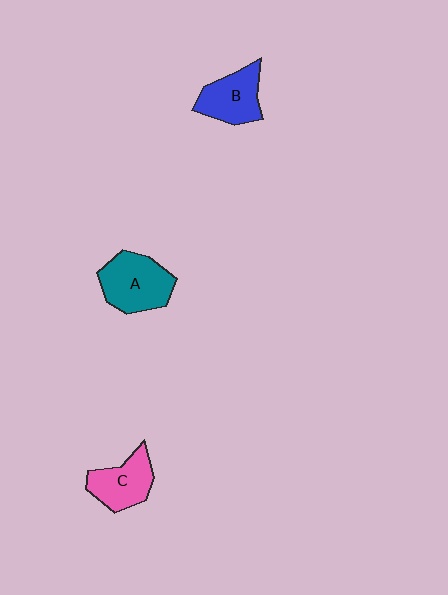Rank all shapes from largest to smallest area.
From largest to smallest: A (teal), B (blue), C (pink).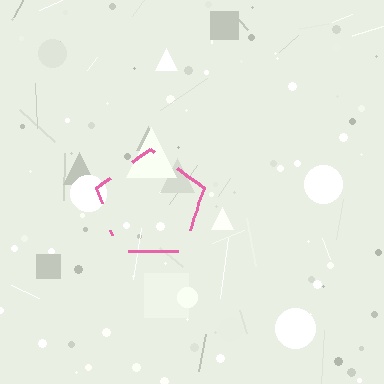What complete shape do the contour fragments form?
The contour fragments form a pentagon.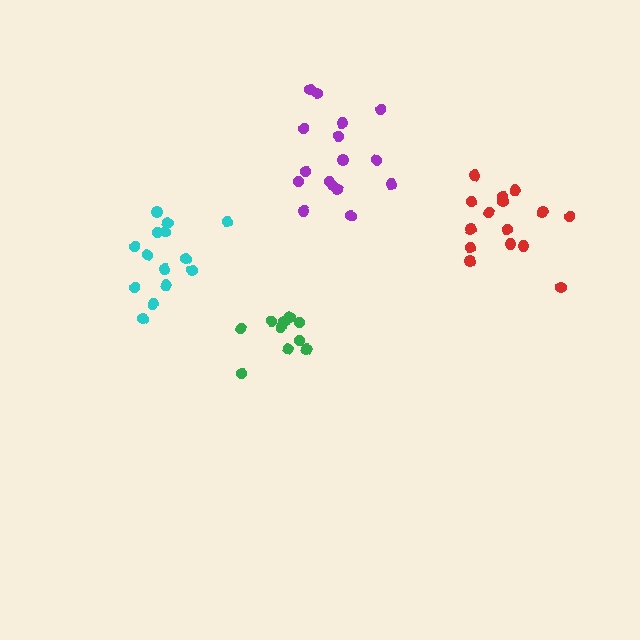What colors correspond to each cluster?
The clusters are colored: purple, green, red, cyan.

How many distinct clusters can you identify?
There are 4 distinct clusters.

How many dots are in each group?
Group 1: 16 dots, Group 2: 10 dots, Group 3: 15 dots, Group 4: 14 dots (55 total).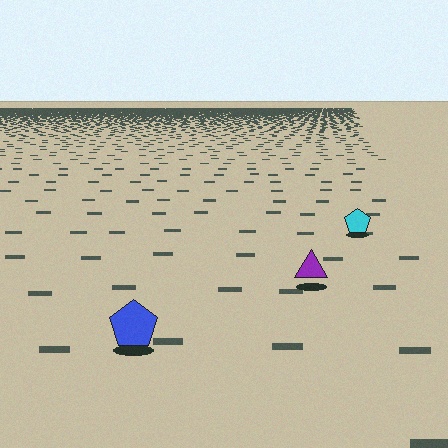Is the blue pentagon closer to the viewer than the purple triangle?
Yes. The blue pentagon is closer — you can tell from the texture gradient: the ground texture is coarser near it.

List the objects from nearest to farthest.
From nearest to farthest: the blue pentagon, the purple triangle, the cyan pentagon.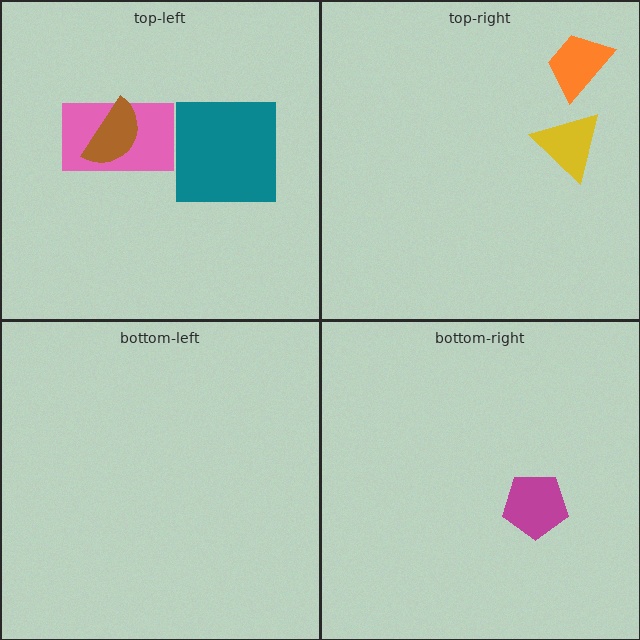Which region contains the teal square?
The top-left region.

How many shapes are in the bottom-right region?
1.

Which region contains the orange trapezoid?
The top-right region.